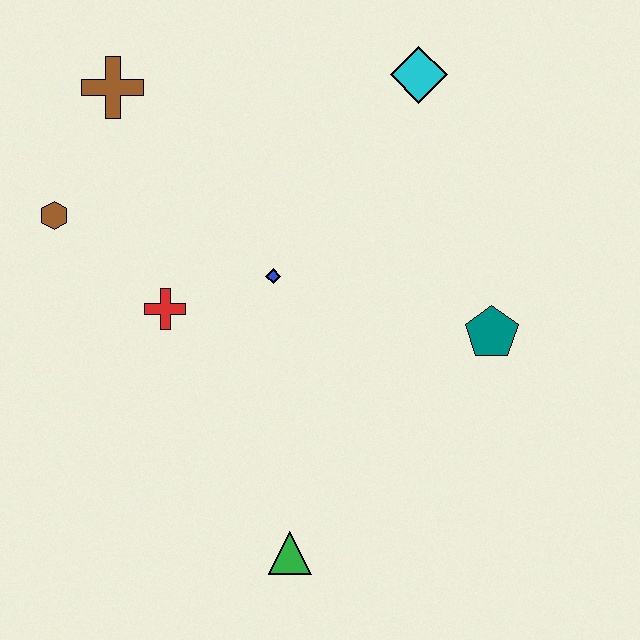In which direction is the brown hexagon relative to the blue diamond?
The brown hexagon is to the left of the blue diamond.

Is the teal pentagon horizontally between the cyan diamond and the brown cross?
No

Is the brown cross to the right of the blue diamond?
No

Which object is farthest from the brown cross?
The green triangle is farthest from the brown cross.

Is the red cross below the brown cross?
Yes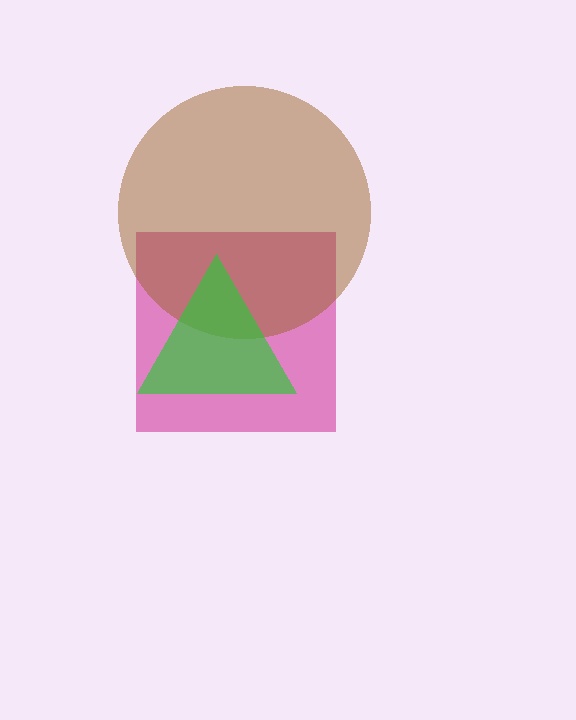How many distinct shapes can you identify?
There are 3 distinct shapes: a magenta square, a brown circle, a green triangle.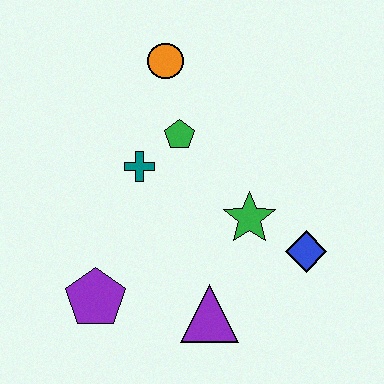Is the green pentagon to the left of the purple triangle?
Yes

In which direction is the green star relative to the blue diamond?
The green star is to the left of the blue diamond.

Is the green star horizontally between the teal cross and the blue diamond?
Yes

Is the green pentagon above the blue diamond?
Yes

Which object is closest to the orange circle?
The green pentagon is closest to the orange circle.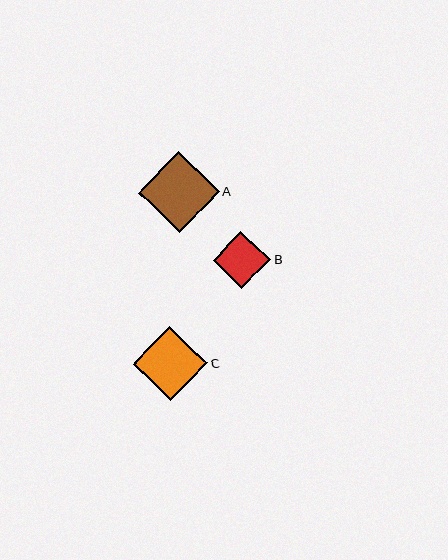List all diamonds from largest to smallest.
From largest to smallest: A, C, B.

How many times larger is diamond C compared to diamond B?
Diamond C is approximately 1.3 times the size of diamond B.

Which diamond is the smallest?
Diamond B is the smallest with a size of approximately 57 pixels.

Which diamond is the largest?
Diamond A is the largest with a size of approximately 81 pixels.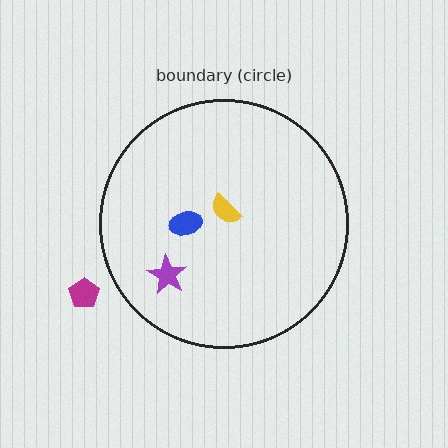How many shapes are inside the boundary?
3 inside, 1 outside.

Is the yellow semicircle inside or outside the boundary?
Inside.